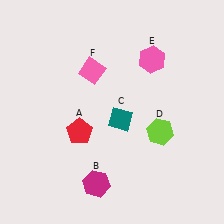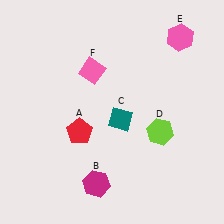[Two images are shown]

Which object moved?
The pink hexagon (E) moved right.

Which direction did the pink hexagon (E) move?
The pink hexagon (E) moved right.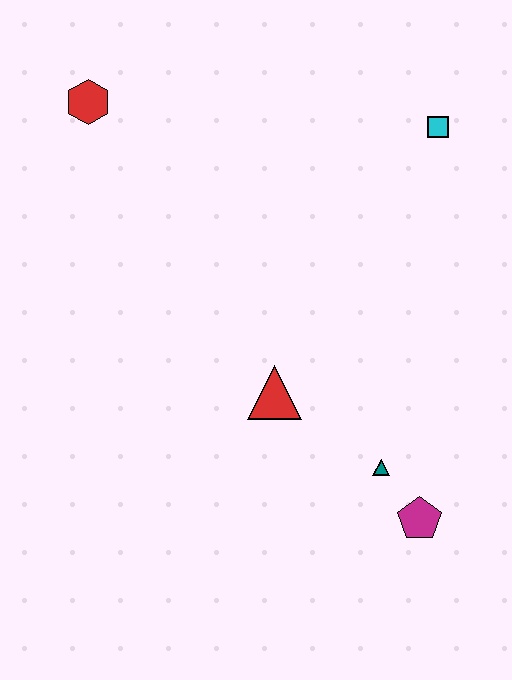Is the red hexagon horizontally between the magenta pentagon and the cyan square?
No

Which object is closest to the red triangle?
The teal triangle is closest to the red triangle.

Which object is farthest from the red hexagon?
The magenta pentagon is farthest from the red hexagon.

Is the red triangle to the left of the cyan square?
Yes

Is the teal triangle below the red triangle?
Yes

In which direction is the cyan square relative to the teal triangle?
The cyan square is above the teal triangle.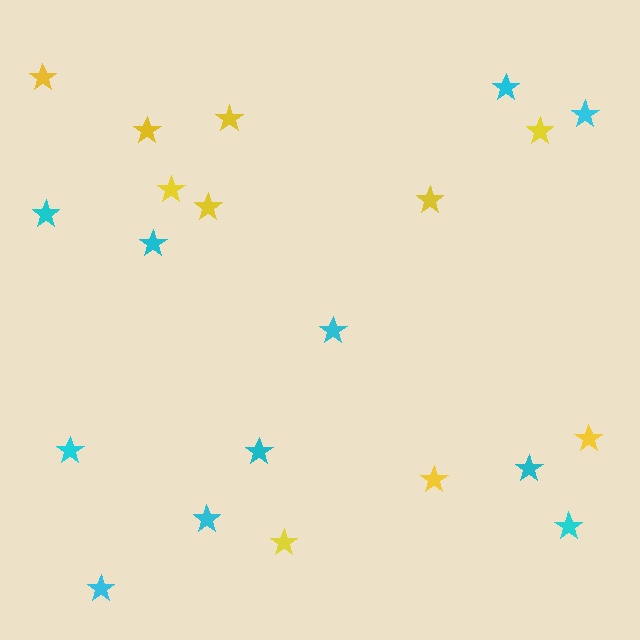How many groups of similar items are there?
There are 2 groups: one group of cyan stars (11) and one group of yellow stars (10).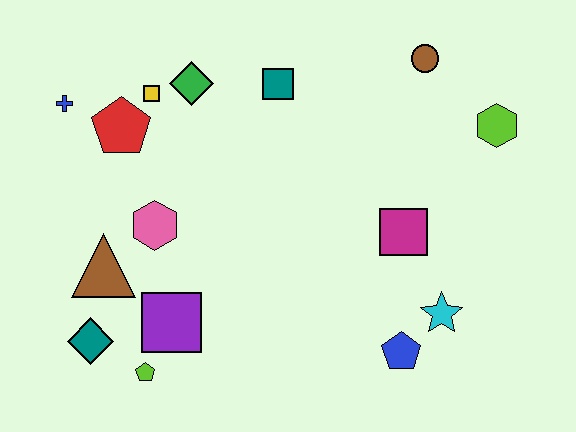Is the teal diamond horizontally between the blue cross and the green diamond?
Yes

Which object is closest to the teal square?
The green diamond is closest to the teal square.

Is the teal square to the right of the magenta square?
No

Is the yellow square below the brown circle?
Yes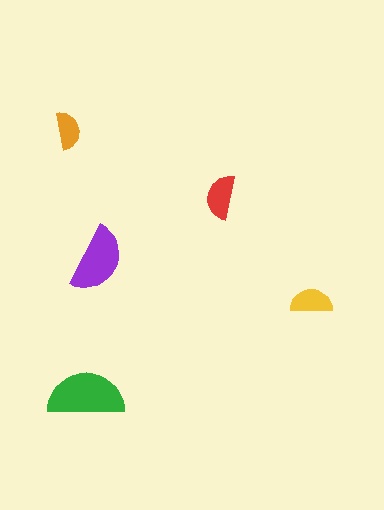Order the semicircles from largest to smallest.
the green one, the purple one, the red one, the yellow one, the orange one.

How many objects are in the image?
There are 5 objects in the image.